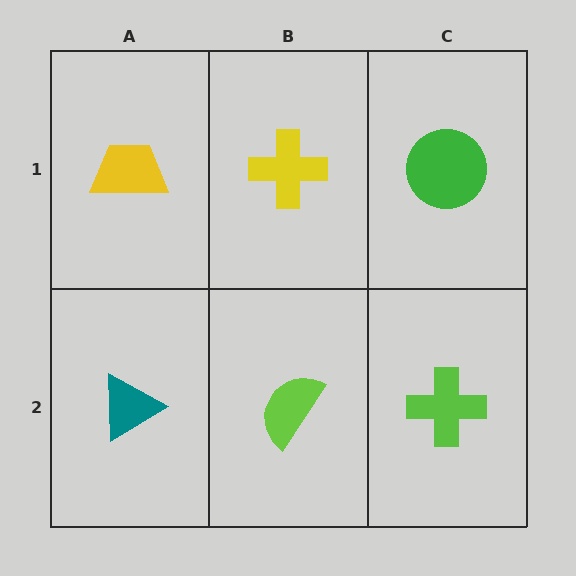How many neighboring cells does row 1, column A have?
2.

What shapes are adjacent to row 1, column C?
A lime cross (row 2, column C), a yellow cross (row 1, column B).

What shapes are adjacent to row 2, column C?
A green circle (row 1, column C), a lime semicircle (row 2, column B).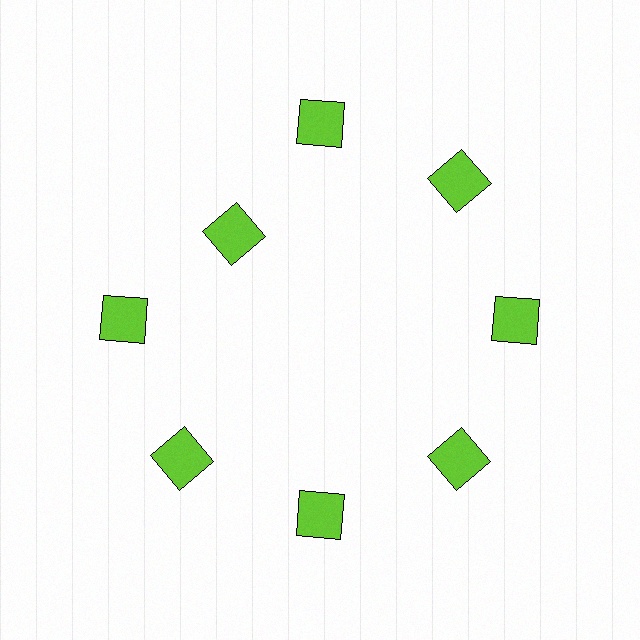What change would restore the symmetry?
The symmetry would be restored by moving it outward, back onto the ring so that all 8 squares sit at equal angles and equal distance from the center.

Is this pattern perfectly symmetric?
No. The 8 lime squares are arranged in a ring, but one element near the 10 o'clock position is pulled inward toward the center, breaking the 8-fold rotational symmetry.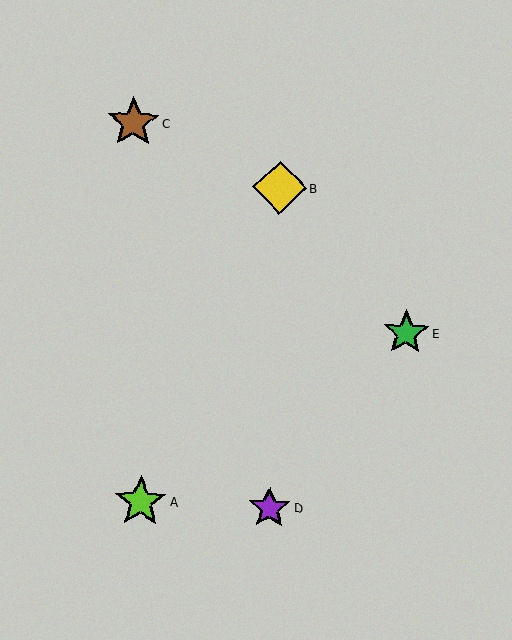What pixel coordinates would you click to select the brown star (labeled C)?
Click at (133, 122) to select the brown star C.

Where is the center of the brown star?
The center of the brown star is at (133, 122).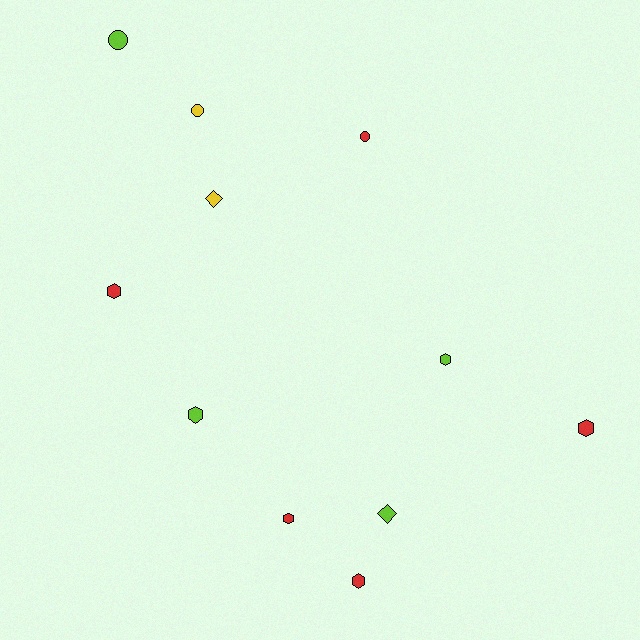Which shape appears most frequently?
Hexagon, with 6 objects.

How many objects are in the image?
There are 11 objects.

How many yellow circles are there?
There is 1 yellow circle.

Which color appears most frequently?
Red, with 5 objects.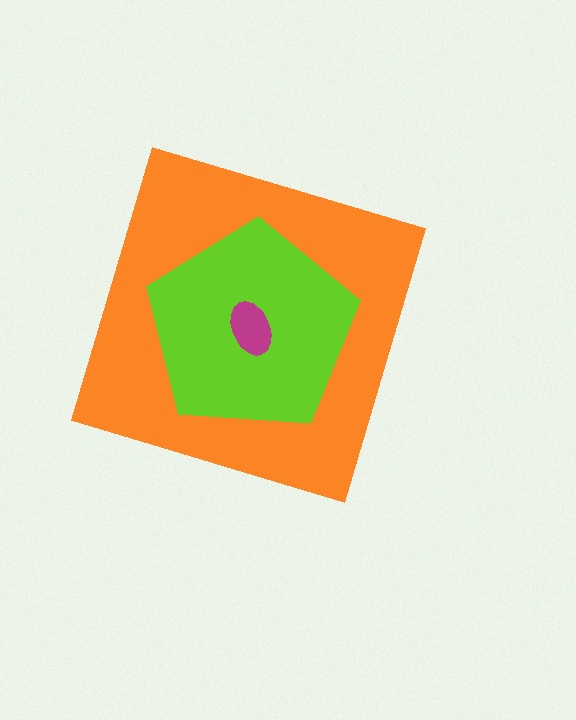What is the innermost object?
The magenta ellipse.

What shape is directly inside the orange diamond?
The lime pentagon.